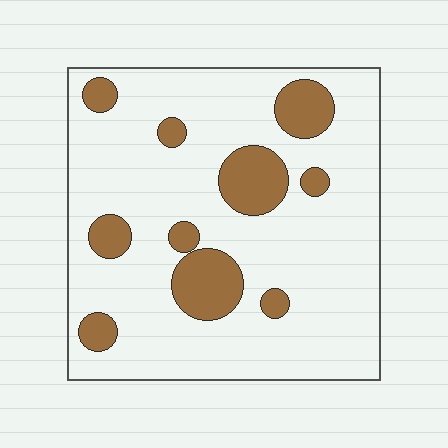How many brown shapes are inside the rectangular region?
10.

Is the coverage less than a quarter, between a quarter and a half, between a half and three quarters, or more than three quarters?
Less than a quarter.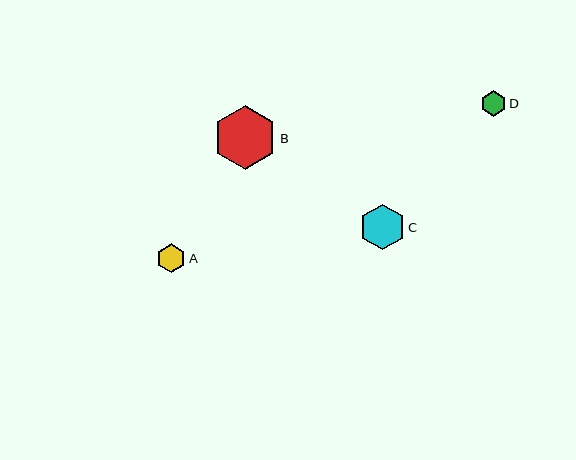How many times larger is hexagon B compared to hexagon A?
Hexagon B is approximately 2.2 times the size of hexagon A.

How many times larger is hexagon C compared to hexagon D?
Hexagon C is approximately 1.8 times the size of hexagon D.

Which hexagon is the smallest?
Hexagon D is the smallest with a size of approximately 25 pixels.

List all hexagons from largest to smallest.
From largest to smallest: B, C, A, D.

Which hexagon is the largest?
Hexagon B is the largest with a size of approximately 64 pixels.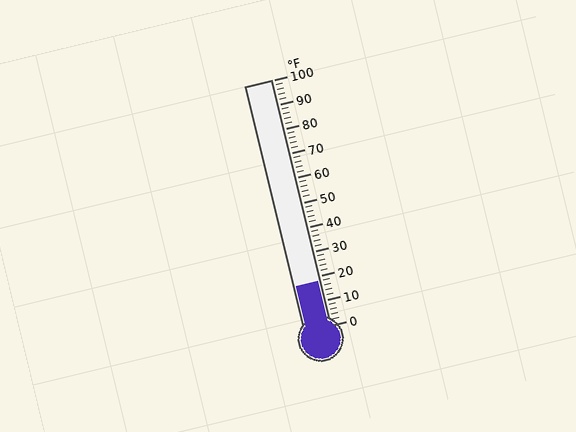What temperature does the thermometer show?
The thermometer shows approximately 18°F.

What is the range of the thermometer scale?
The thermometer scale ranges from 0°F to 100°F.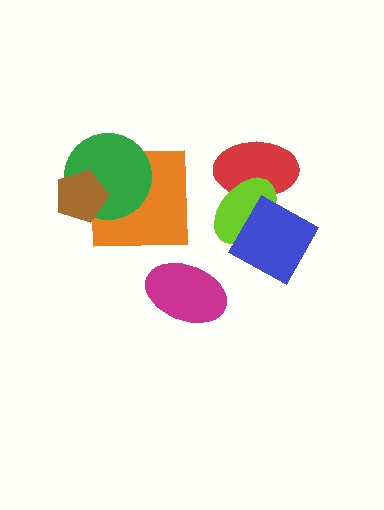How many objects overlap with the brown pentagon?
2 objects overlap with the brown pentagon.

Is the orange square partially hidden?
Yes, it is partially covered by another shape.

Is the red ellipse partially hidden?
Yes, it is partially covered by another shape.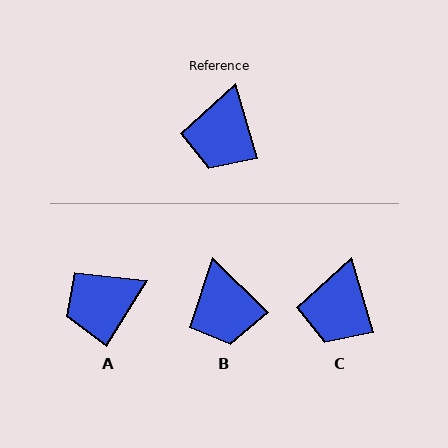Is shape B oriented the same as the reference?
No, it is off by about 29 degrees.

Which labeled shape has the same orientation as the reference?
C.